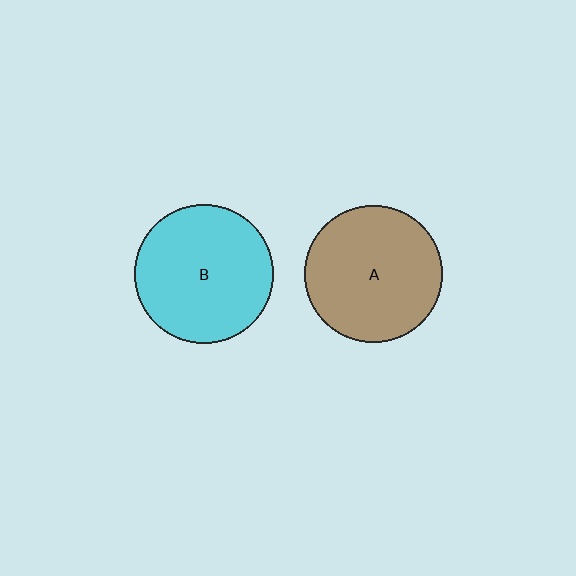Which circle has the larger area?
Circle B (cyan).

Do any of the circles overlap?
No, none of the circles overlap.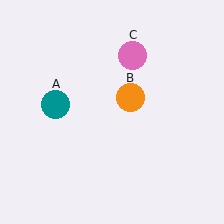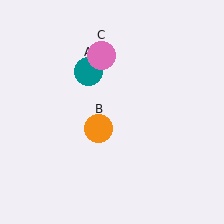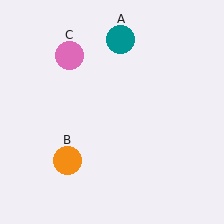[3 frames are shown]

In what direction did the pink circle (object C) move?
The pink circle (object C) moved left.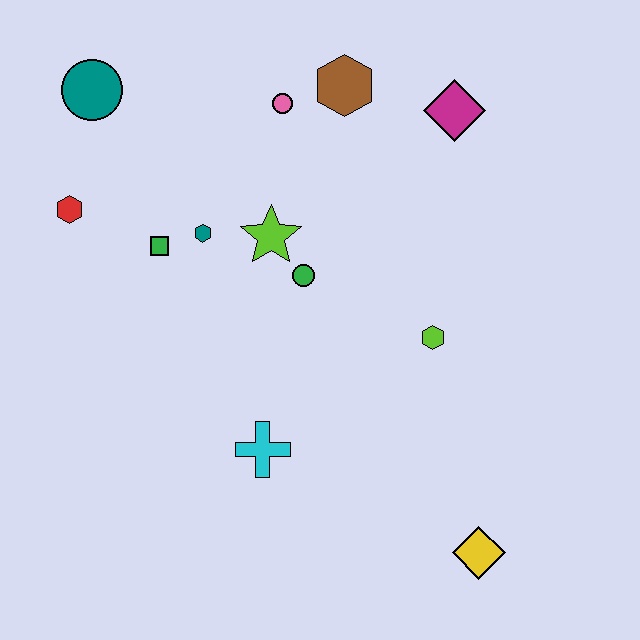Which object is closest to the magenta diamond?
The brown hexagon is closest to the magenta diamond.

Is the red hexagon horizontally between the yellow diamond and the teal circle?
No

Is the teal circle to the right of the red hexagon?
Yes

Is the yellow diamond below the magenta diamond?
Yes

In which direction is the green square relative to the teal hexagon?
The green square is to the left of the teal hexagon.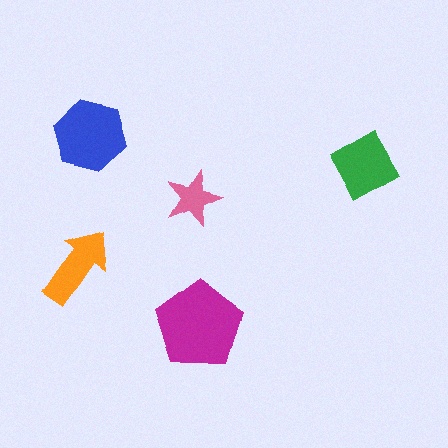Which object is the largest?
The magenta pentagon.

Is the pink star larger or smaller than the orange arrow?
Smaller.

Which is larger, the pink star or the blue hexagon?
The blue hexagon.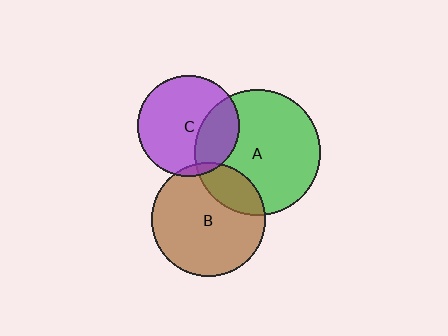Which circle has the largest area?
Circle A (green).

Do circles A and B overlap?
Yes.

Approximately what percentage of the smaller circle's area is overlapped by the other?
Approximately 20%.